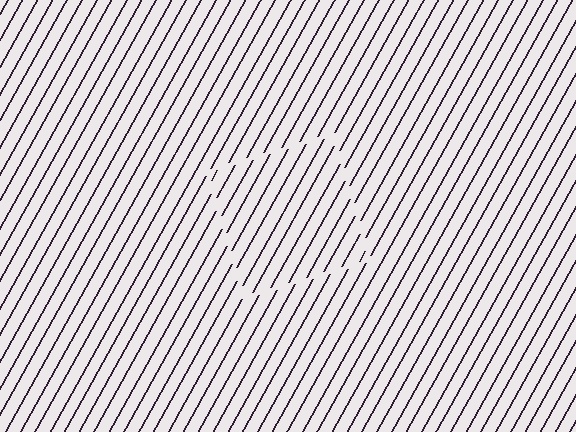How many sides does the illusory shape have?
4 sides — the line-ends trace a square.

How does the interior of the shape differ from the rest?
The interior of the shape contains the same grating, shifted by half a period — the contour is defined by the phase discontinuity where line-ends from the inner and outer gratings abut.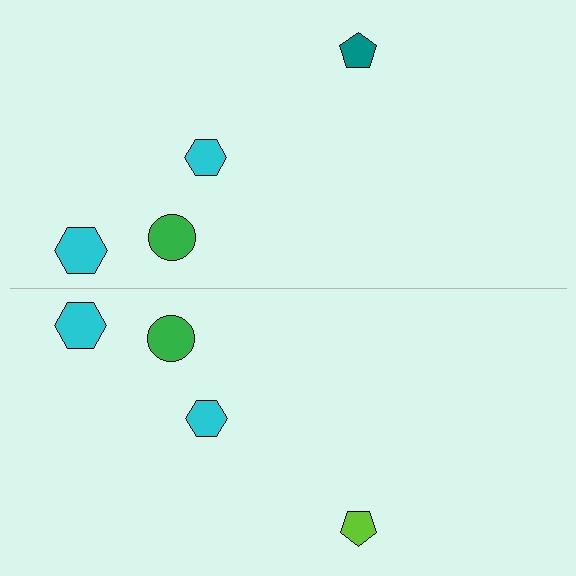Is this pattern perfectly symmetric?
No, the pattern is not perfectly symmetric. The lime pentagon on the bottom side breaks the symmetry — its mirror counterpart is teal.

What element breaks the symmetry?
The lime pentagon on the bottom side breaks the symmetry — its mirror counterpart is teal.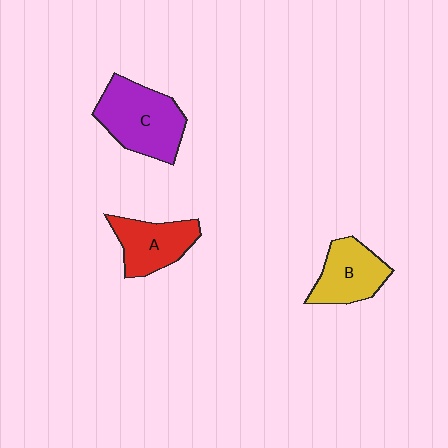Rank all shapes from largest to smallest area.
From largest to smallest: C (purple), B (yellow), A (red).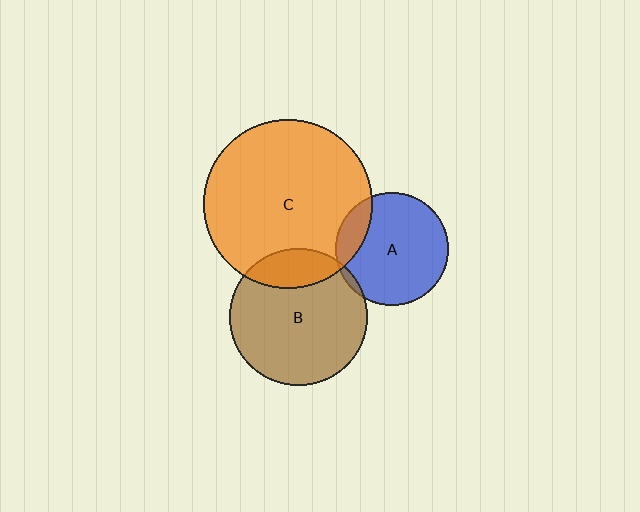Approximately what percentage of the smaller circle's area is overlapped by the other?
Approximately 5%.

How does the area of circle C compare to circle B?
Approximately 1.5 times.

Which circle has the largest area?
Circle C (orange).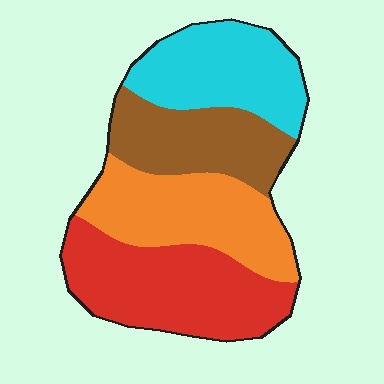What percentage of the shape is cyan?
Cyan covers 23% of the shape.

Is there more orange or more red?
Red.